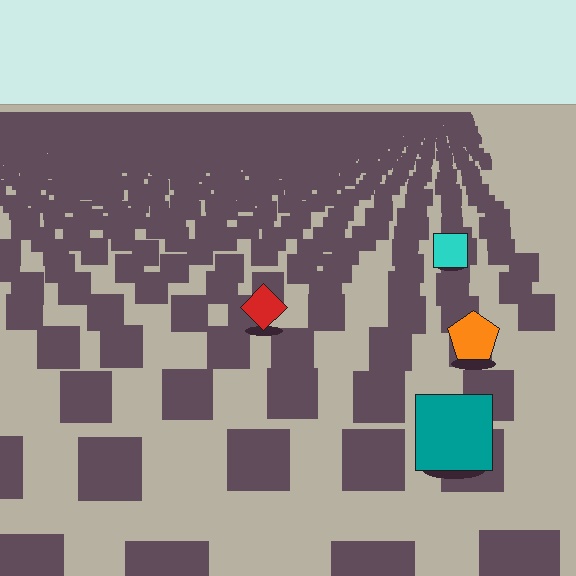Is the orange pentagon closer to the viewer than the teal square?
No. The teal square is closer — you can tell from the texture gradient: the ground texture is coarser near it.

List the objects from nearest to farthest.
From nearest to farthest: the teal square, the orange pentagon, the red diamond, the cyan square.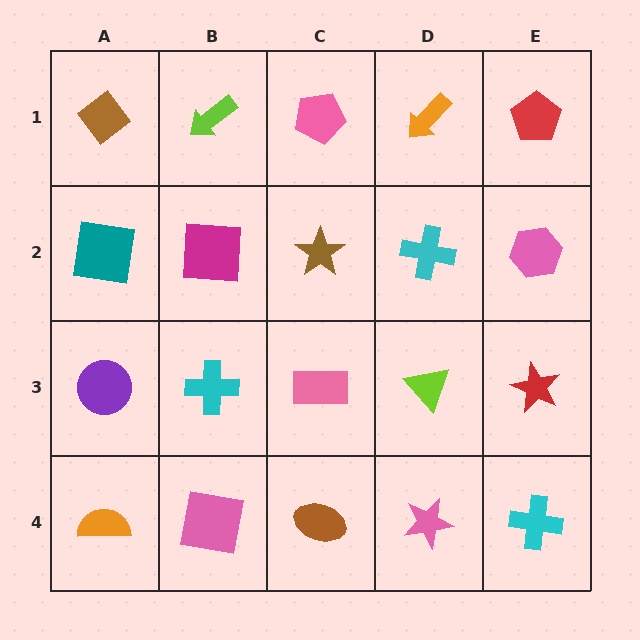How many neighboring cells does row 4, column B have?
3.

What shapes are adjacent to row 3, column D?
A cyan cross (row 2, column D), a pink star (row 4, column D), a pink rectangle (row 3, column C), a red star (row 3, column E).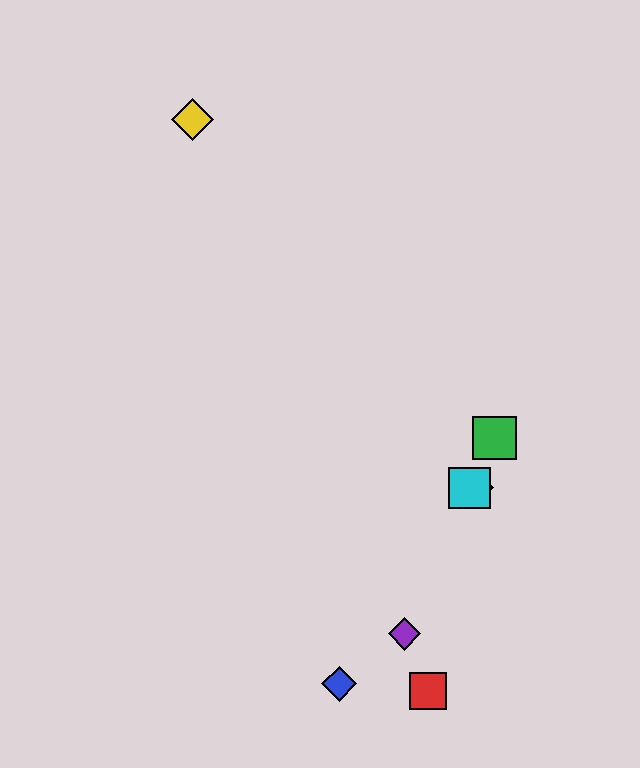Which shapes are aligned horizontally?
The orange diamond, the cyan square are aligned horizontally.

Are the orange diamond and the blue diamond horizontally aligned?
No, the orange diamond is at y≈488 and the blue diamond is at y≈684.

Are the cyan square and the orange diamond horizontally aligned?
Yes, both are at y≈488.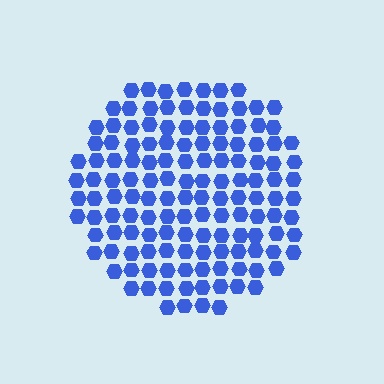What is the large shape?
The large shape is a circle.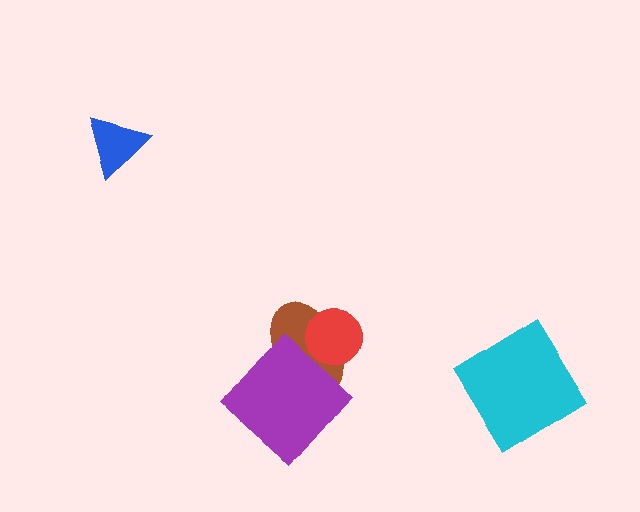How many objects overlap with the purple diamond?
1 object overlaps with the purple diamond.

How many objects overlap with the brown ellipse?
2 objects overlap with the brown ellipse.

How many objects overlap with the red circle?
1 object overlaps with the red circle.